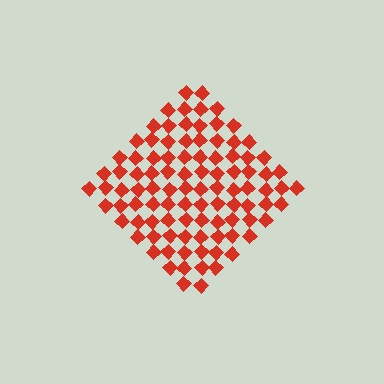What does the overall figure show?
The overall figure shows a diamond.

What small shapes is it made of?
It is made of small diamonds.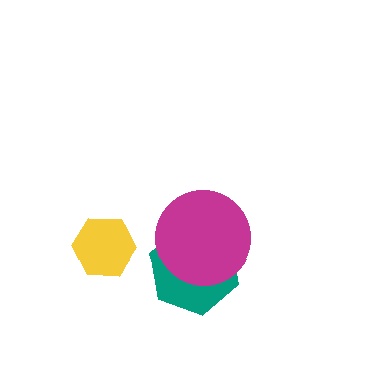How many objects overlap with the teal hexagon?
1 object overlaps with the teal hexagon.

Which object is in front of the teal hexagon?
The magenta circle is in front of the teal hexagon.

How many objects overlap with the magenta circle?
1 object overlaps with the magenta circle.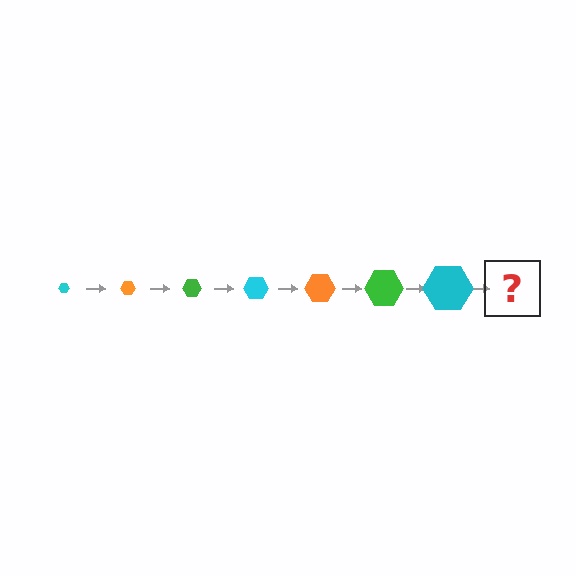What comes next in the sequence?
The next element should be an orange hexagon, larger than the previous one.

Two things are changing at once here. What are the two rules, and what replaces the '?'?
The two rules are that the hexagon grows larger each step and the color cycles through cyan, orange, and green. The '?' should be an orange hexagon, larger than the previous one.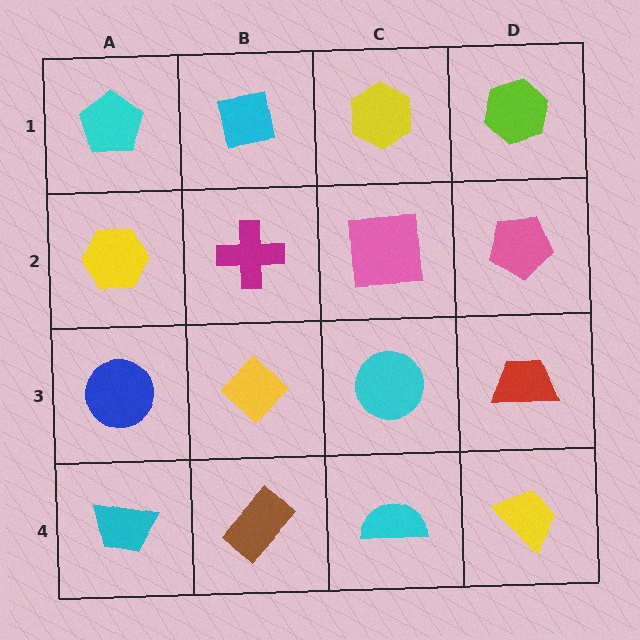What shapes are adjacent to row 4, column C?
A cyan circle (row 3, column C), a brown rectangle (row 4, column B), a yellow trapezoid (row 4, column D).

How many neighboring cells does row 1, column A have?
2.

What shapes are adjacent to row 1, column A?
A yellow hexagon (row 2, column A), a cyan square (row 1, column B).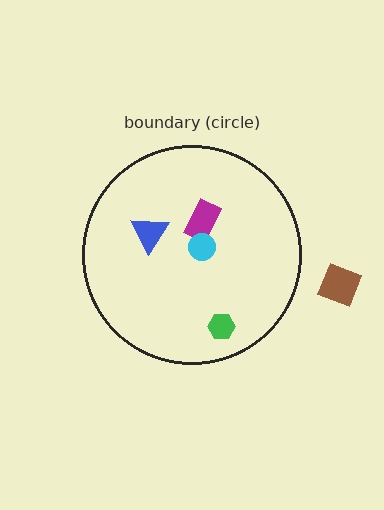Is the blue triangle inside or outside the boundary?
Inside.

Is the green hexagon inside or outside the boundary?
Inside.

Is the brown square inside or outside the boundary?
Outside.